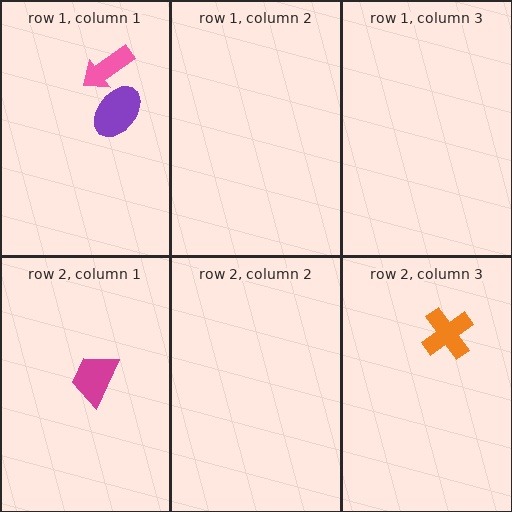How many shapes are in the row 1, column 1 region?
2.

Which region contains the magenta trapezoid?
The row 2, column 1 region.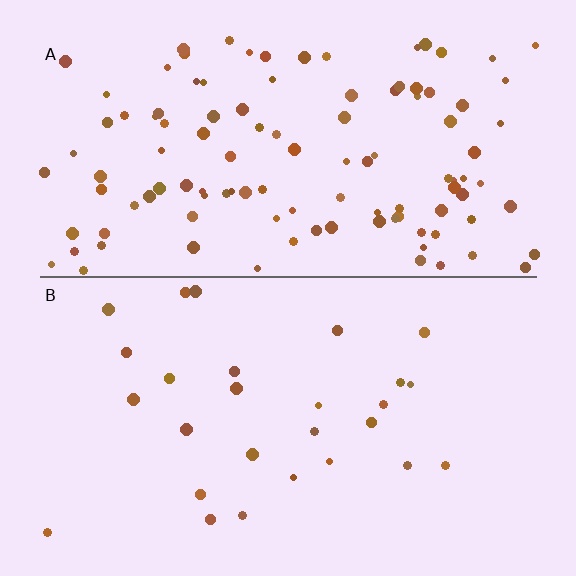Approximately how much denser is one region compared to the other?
Approximately 4.1× — region A over region B.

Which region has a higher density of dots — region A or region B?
A (the top).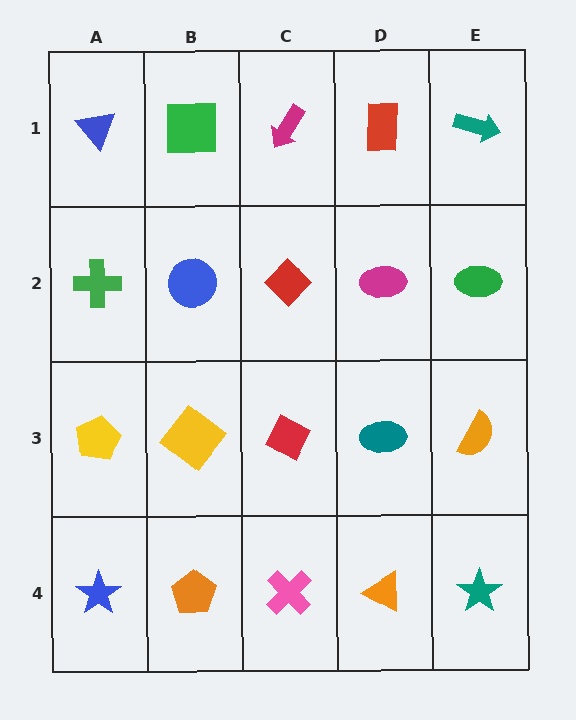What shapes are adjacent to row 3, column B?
A blue circle (row 2, column B), an orange pentagon (row 4, column B), a yellow pentagon (row 3, column A), a red diamond (row 3, column C).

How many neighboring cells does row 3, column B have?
4.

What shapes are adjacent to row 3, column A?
A green cross (row 2, column A), a blue star (row 4, column A), a yellow diamond (row 3, column B).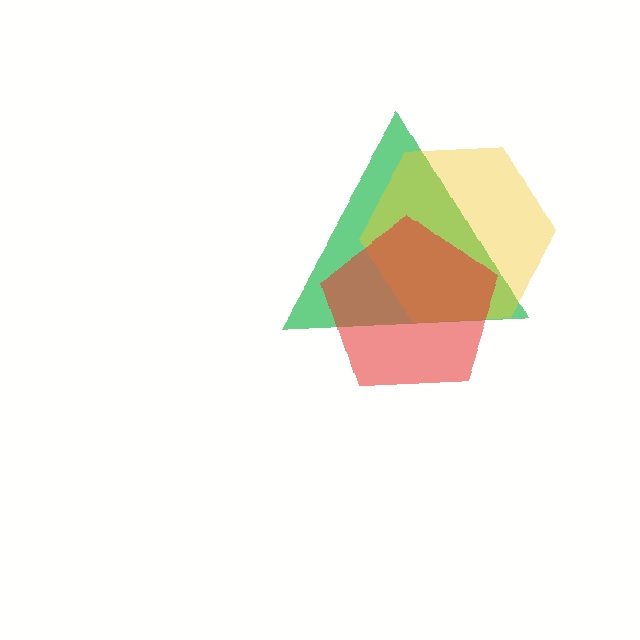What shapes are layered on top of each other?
The layered shapes are: a green triangle, a yellow hexagon, a red pentagon.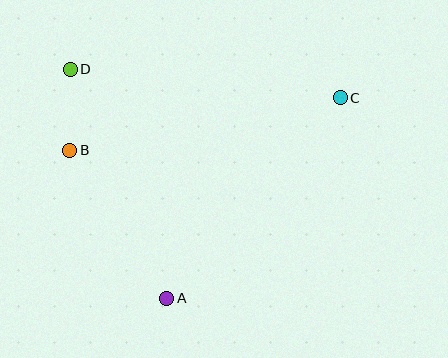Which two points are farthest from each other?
Points B and C are farthest from each other.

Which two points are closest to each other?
Points B and D are closest to each other.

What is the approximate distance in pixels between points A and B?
The distance between A and B is approximately 177 pixels.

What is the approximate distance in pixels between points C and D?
The distance between C and D is approximately 272 pixels.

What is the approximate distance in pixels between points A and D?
The distance between A and D is approximately 249 pixels.